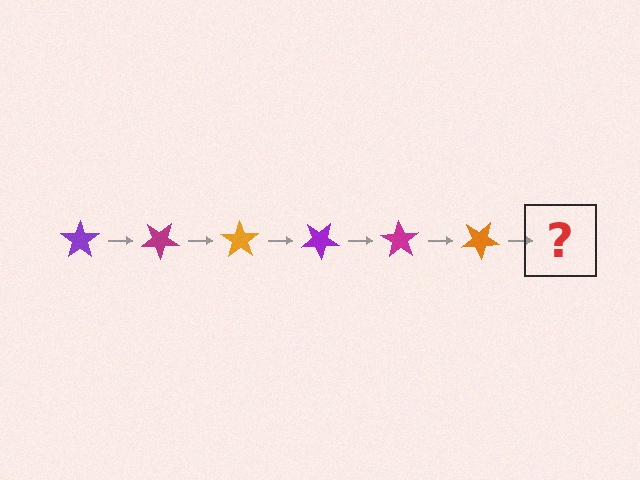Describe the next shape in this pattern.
It should be a purple star, rotated 210 degrees from the start.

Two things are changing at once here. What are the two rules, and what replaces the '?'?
The two rules are that it rotates 35 degrees each step and the color cycles through purple, magenta, and orange. The '?' should be a purple star, rotated 210 degrees from the start.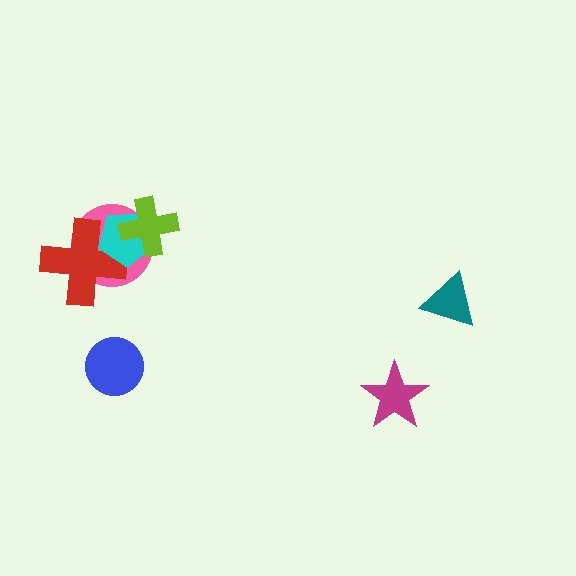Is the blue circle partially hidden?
No, no other shape covers it.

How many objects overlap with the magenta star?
0 objects overlap with the magenta star.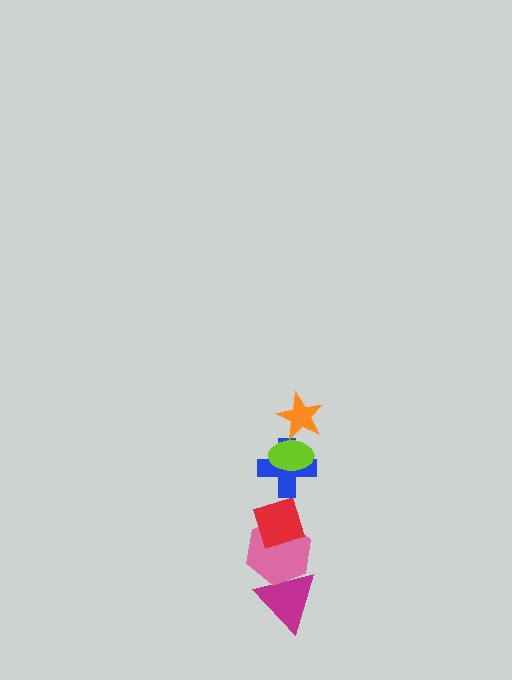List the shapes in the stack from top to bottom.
From top to bottom: the orange star, the lime ellipse, the blue cross, the red diamond, the pink hexagon, the magenta triangle.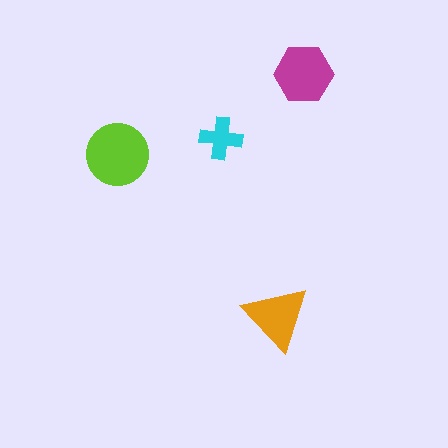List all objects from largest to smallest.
The lime circle, the magenta hexagon, the orange triangle, the cyan cross.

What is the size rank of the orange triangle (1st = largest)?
3rd.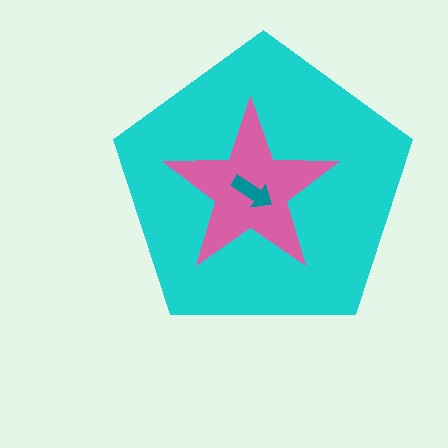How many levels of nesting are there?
3.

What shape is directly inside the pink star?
The teal arrow.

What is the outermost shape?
The cyan pentagon.